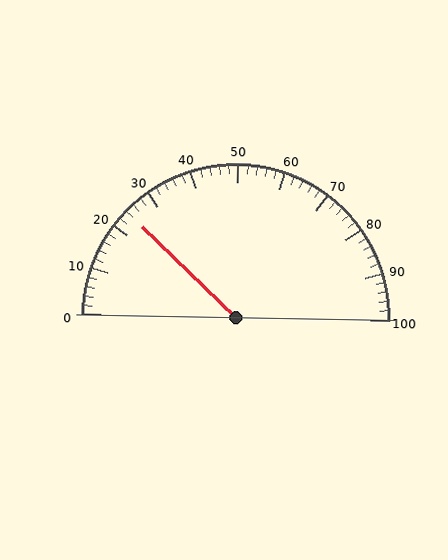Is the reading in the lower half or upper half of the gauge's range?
The reading is in the lower half of the range (0 to 100).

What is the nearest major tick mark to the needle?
The nearest major tick mark is 20.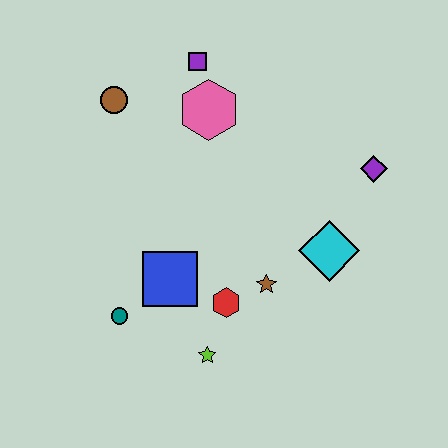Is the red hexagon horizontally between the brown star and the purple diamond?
No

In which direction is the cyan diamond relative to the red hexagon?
The cyan diamond is to the right of the red hexagon.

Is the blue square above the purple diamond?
No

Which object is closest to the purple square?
The pink hexagon is closest to the purple square.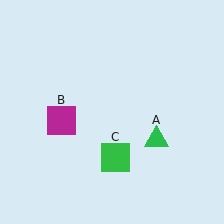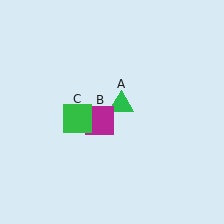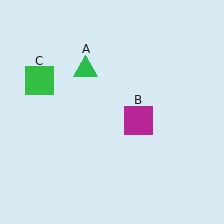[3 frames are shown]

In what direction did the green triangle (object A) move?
The green triangle (object A) moved up and to the left.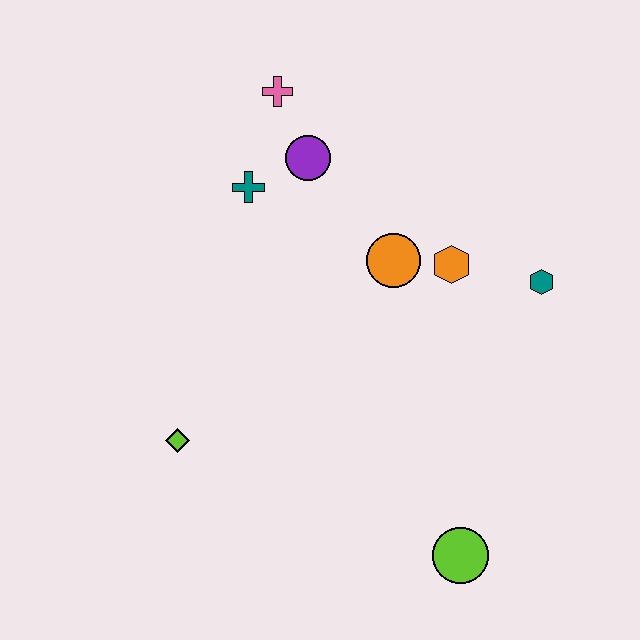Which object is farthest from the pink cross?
The lime circle is farthest from the pink cross.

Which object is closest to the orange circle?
The orange hexagon is closest to the orange circle.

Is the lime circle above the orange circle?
No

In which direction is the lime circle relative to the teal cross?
The lime circle is below the teal cross.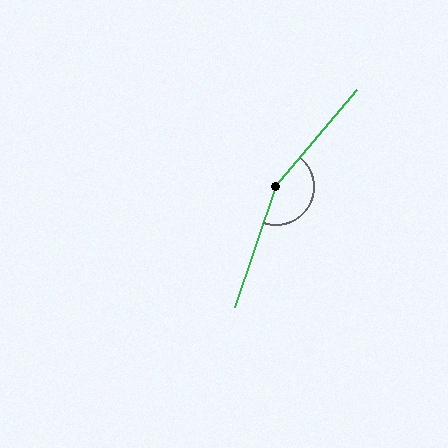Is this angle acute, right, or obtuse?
It is obtuse.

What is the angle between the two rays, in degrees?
Approximately 159 degrees.